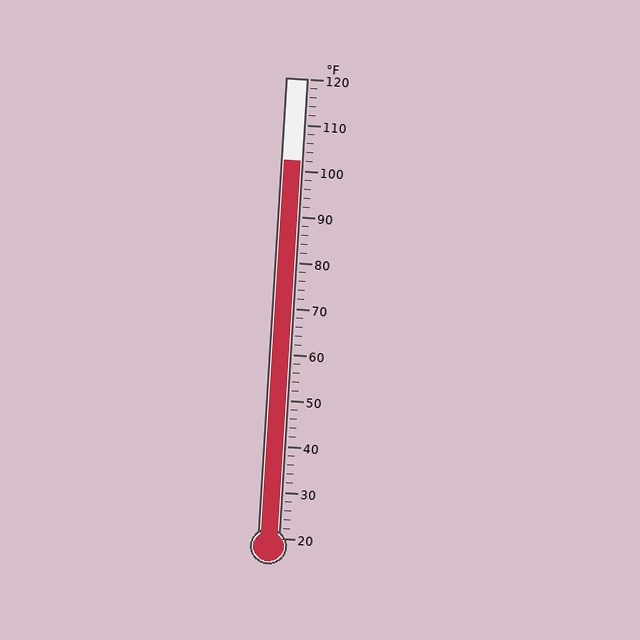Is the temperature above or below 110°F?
The temperature is below 110°F.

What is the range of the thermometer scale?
The thermometer scale ranges from 20°F to 120°F.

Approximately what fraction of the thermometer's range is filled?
The thermometer is filled to approximately 80% of its range.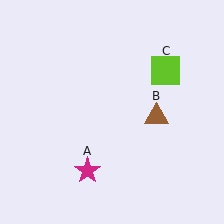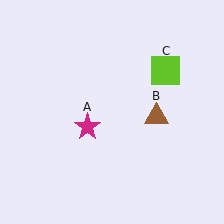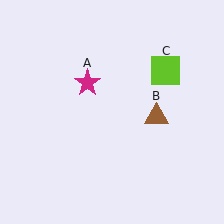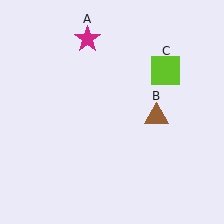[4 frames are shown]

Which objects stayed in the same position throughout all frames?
Brown triangle (object B) and lime square (object C) remained stationary.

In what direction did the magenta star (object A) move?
The magenta star (object A) moved up.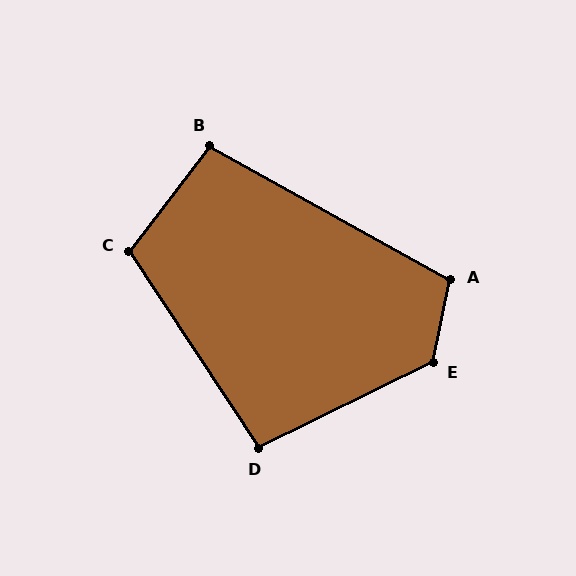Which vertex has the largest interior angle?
E, at approximately 128 degrees.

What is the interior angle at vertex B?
Approximately 98 degrees (obtuse).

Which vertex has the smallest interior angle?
D, at approximately 97 degrees.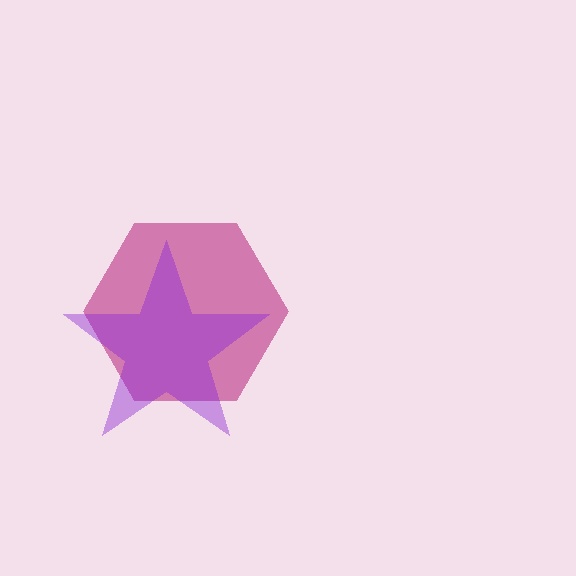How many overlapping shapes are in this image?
There are 2 overlapping shapes in the image.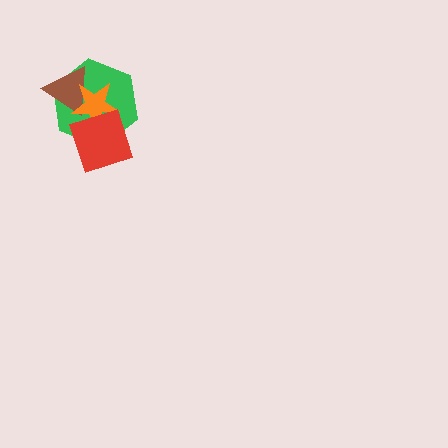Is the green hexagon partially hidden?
Yes, it is partially covered by another shape.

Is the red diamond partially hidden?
No, no other shape covers it.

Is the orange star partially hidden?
Yes, it is partially covered by another shape.